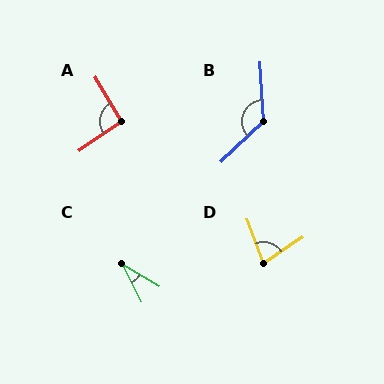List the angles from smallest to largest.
C (32°), D (76°), A (95°), B (130°).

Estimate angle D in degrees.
Approximately 76 degrees.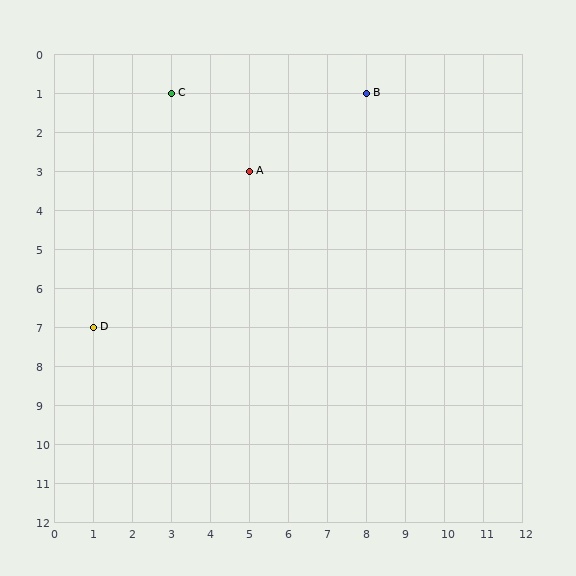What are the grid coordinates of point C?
Point C is at grid coordinates (3, 1).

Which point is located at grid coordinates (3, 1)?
Point C is at (3, 1).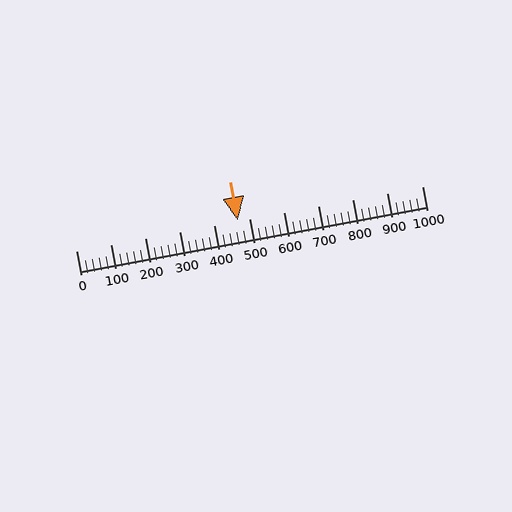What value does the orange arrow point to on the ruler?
The orange arrow points to approximately 468.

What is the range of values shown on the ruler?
The ruler shows values from 0 to 1000.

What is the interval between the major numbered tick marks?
The major tick marks are spaced 100 units apart.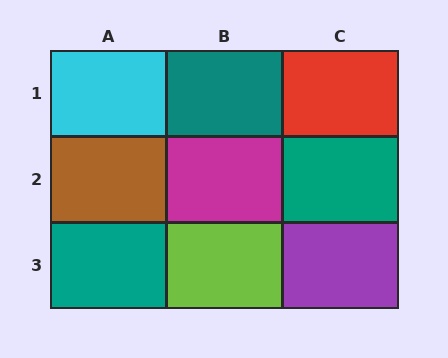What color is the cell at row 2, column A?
Brown.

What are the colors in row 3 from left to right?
Teal, lime, purple.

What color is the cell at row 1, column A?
Cyan.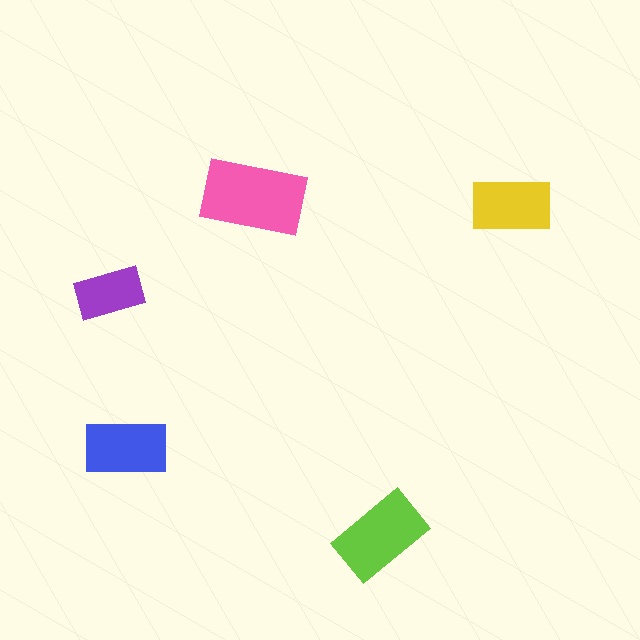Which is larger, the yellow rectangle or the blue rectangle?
The blue one.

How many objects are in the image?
There are 5 objects in the image.